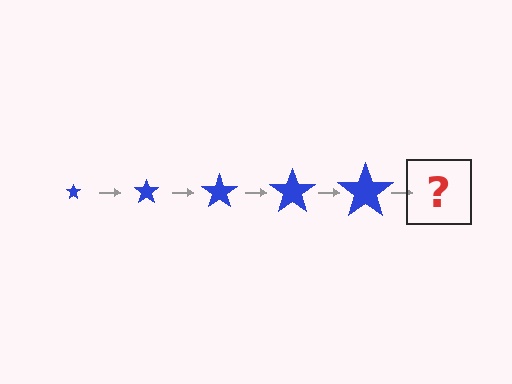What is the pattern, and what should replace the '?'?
The pattern is that the star gets progressively larger each step. The '?' should be a blue star, larger than the previous one.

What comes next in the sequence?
The next element should be a blue star, larger than the previous one.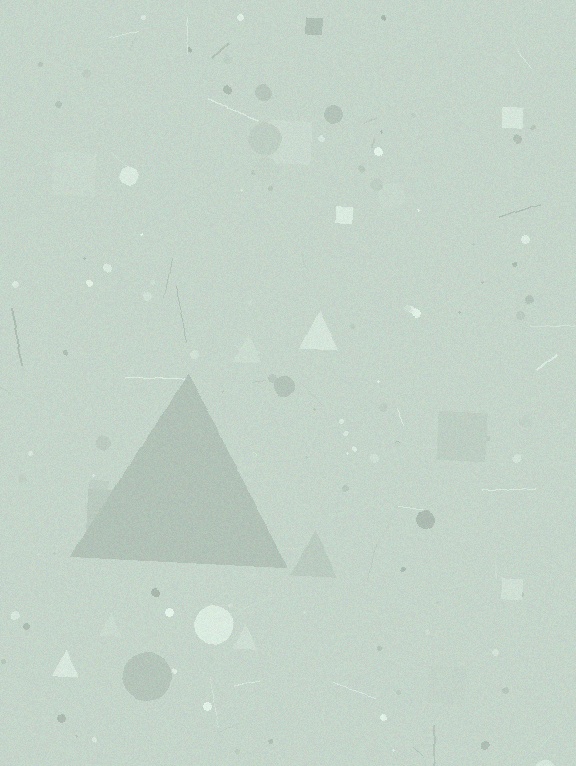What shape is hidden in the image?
A triangle is hidden in the image.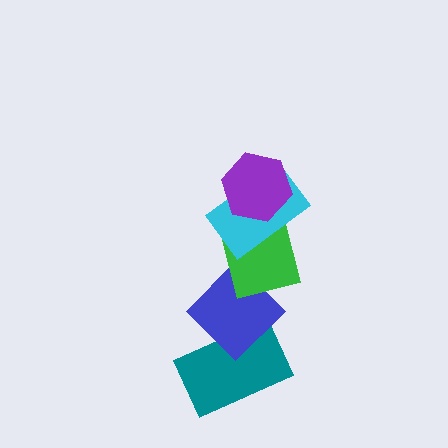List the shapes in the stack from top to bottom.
From top to bottom: the purple hexagon, the cyan rectangle, the green square, the blue diamond, the teal rectangle.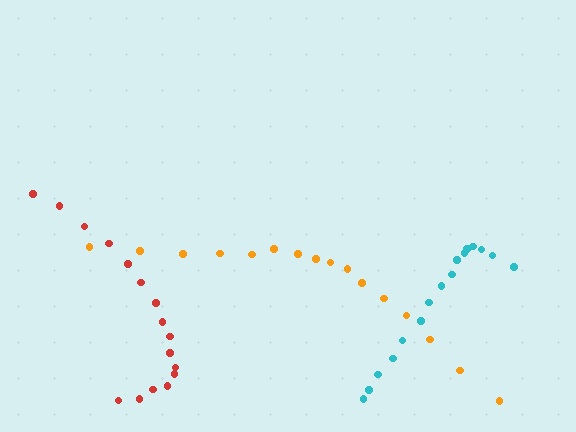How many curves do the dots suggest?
There are 3 distinct paths.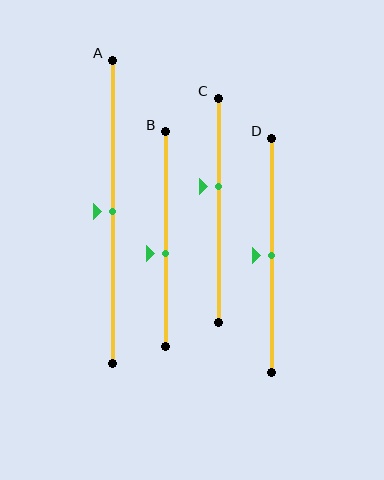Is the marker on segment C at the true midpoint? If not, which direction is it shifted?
No, the marker on segment C is shifted upward by about 11% of the segment length.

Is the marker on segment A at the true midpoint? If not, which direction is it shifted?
Yes, the marker on segment A is at the true midpoint.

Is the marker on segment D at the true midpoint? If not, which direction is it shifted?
Yes, the marker on segment D is at the true midpoint.